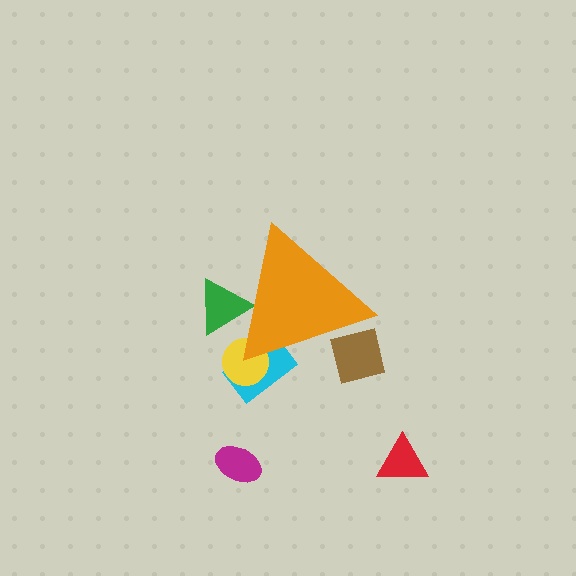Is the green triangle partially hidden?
Yes, the green triangle is partially hidden behind the orange triangle.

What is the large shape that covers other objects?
An orange triangle.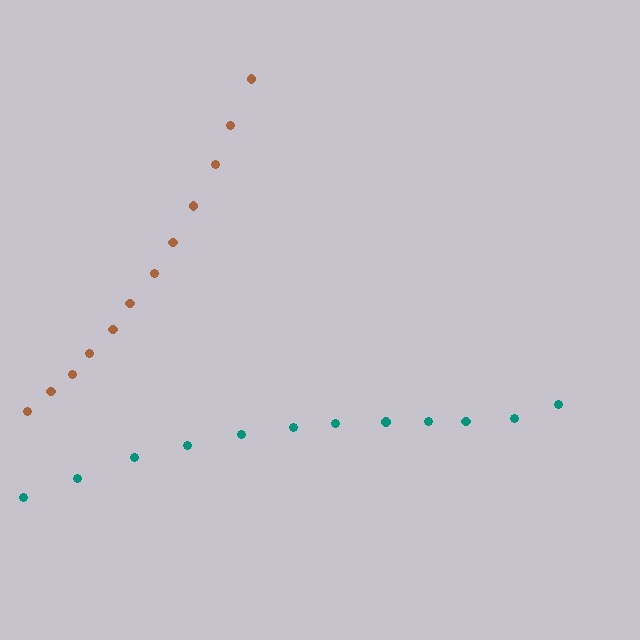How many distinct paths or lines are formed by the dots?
There are 2 distinct paths.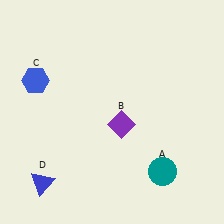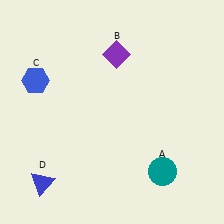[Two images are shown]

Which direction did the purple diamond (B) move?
The purple diamond (B) moved up.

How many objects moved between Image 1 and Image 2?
1 object moved between the two images.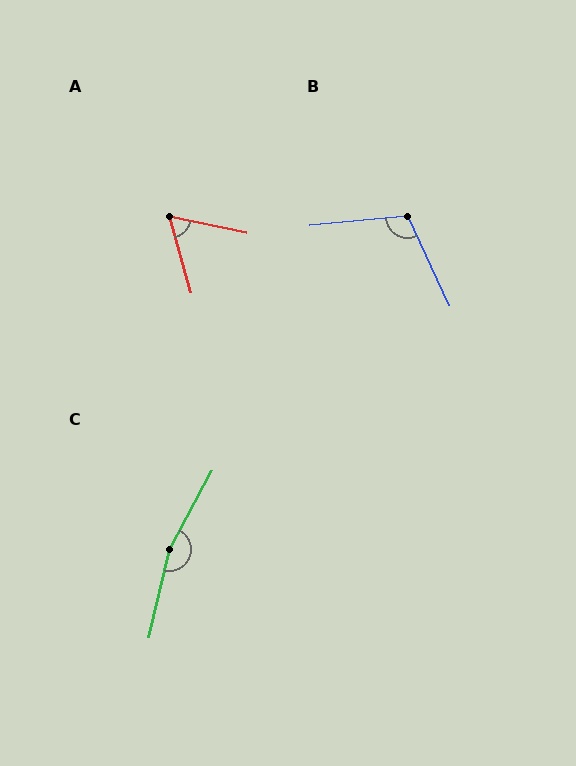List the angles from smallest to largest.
A (63°), B (110°), C (165°).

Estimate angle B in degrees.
Approximately 110 degrees.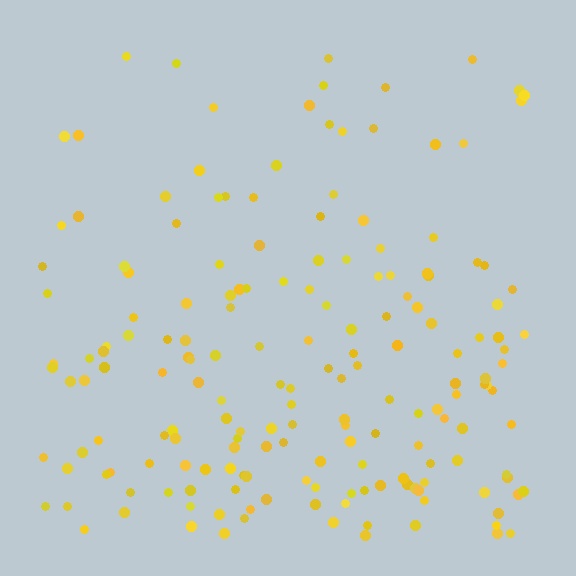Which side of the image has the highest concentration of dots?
The bottom.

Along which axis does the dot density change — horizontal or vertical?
Vertical.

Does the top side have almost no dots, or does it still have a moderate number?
Still a moderate number, just noticeably fewer than the bottom.